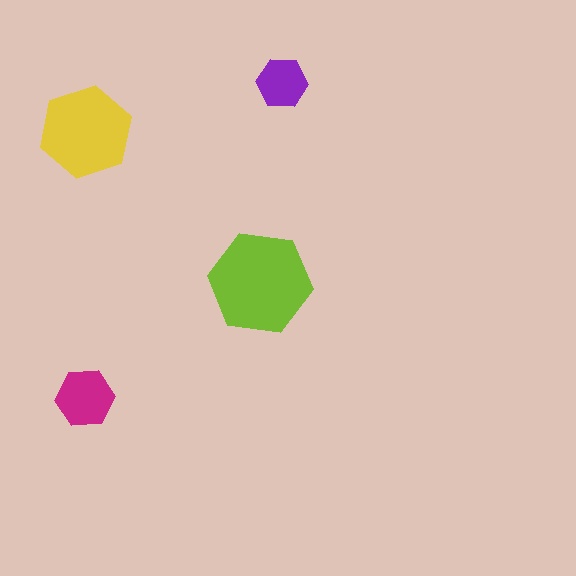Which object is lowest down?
The magenta hexagon is bottommost.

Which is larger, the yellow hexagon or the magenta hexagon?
The yellow one.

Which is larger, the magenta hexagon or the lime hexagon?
The lime one.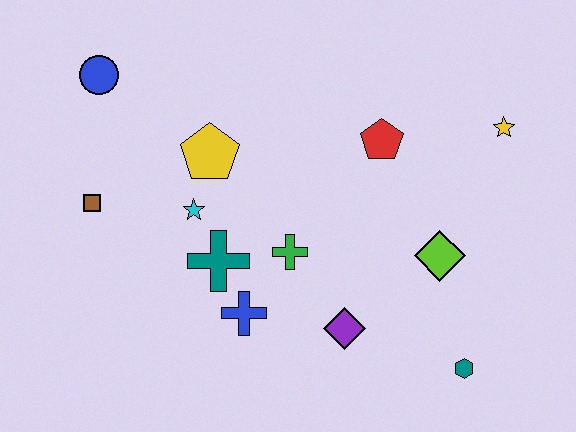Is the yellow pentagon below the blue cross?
No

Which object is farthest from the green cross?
The blue circle is farthest from the green cross.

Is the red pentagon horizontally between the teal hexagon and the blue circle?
Yes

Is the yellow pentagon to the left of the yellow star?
Yes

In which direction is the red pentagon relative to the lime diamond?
The red pentagon is above the lime diamond.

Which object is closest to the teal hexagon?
The lime diamond is closest to the teal hexagon.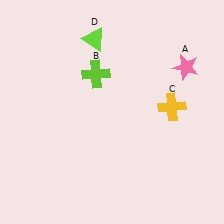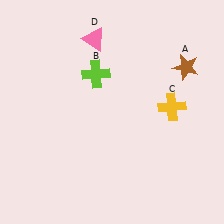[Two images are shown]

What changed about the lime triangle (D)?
In Image 1, D is lime. In Image 2, it changed to pink.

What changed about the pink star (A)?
In Image 1, A is pink. In Image 2, it changed to brown.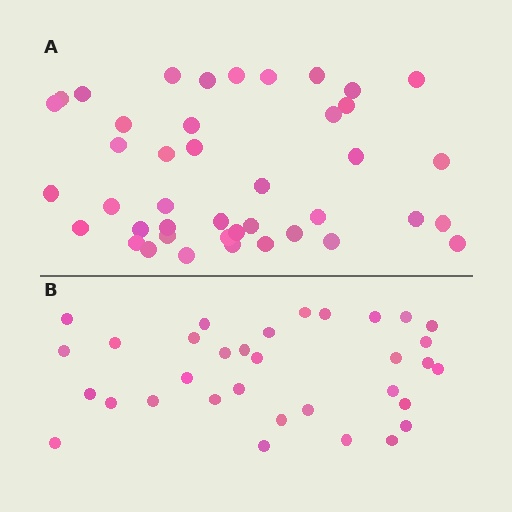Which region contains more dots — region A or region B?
Region A (the top region) has more dots.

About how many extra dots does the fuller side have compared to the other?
Region A has roughly 8 or so more dots than region B.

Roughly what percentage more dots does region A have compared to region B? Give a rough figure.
About 25% more.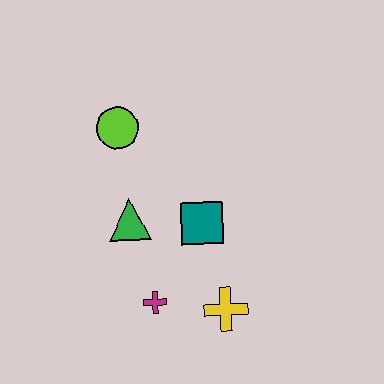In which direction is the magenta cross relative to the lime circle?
The magenta cross is below the lime circle.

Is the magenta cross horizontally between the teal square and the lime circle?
Yes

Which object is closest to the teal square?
The green triangle is closest to the teal square.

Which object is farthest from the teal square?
The lime circle is farthest from the teal square.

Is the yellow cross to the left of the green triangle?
No